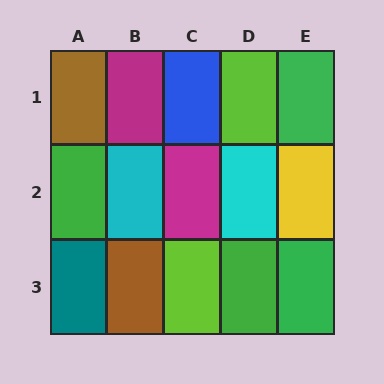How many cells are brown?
2 cells are brown.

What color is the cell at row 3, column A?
Teal.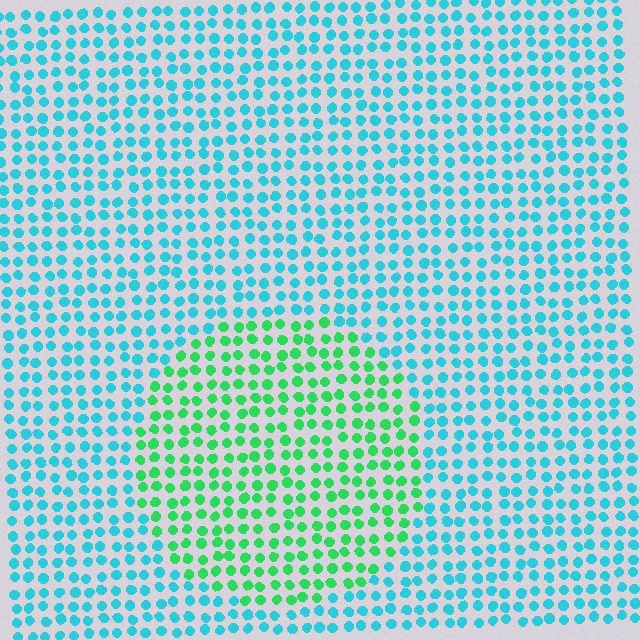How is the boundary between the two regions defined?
The boundary is defined purely by a slight shift in hue (about 49 degrees). Spacing, size, and orientation are identical on both sides.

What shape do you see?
I see a circle.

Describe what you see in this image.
The image is filled with small cyan elements in a uniform arrangement. A circle-shaped region is visible where the elements are tinted to a slightly different hue, forming a subtle color boundary.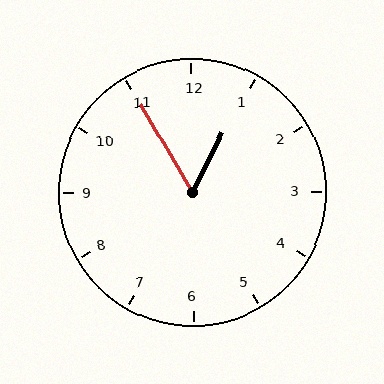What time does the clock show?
12:55.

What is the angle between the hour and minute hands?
Approximately 58 degrees.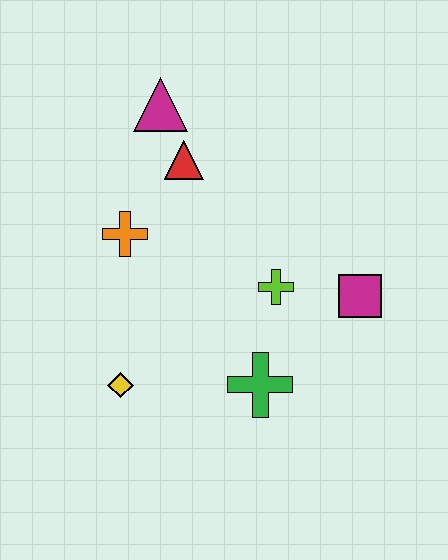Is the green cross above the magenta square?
No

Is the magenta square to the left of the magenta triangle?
No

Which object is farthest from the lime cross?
The magenta triangle is farthest from the lime cross.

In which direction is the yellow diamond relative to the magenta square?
The yellow diamond is to the left of the magenta square.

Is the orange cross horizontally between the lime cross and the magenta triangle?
No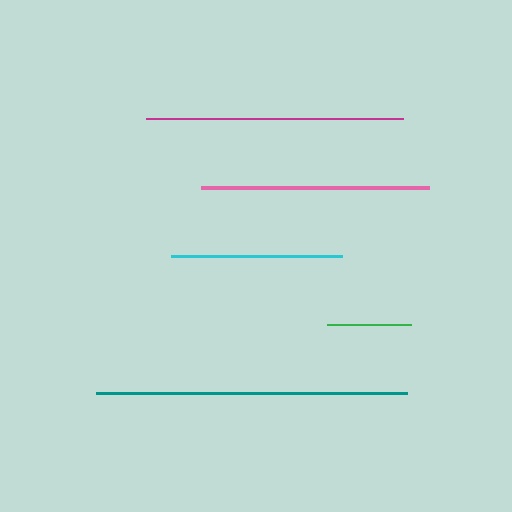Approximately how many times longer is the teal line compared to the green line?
The teal line is approximately 3.7 times the length of the green line.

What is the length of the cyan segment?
The cyan segment is approximately 171 pixels long.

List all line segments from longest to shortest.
From longest to shortest: teal, magenta, pink, cyan, green.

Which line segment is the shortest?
The green line is the shortest at approximately 83 pixels.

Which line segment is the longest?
The teal line is the longest at approximately 311 pixels.